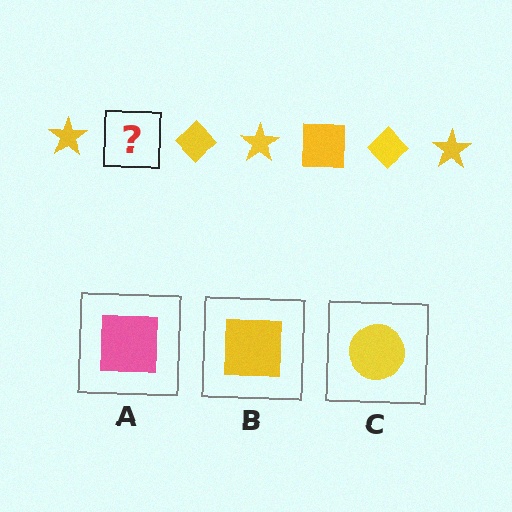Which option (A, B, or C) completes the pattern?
B.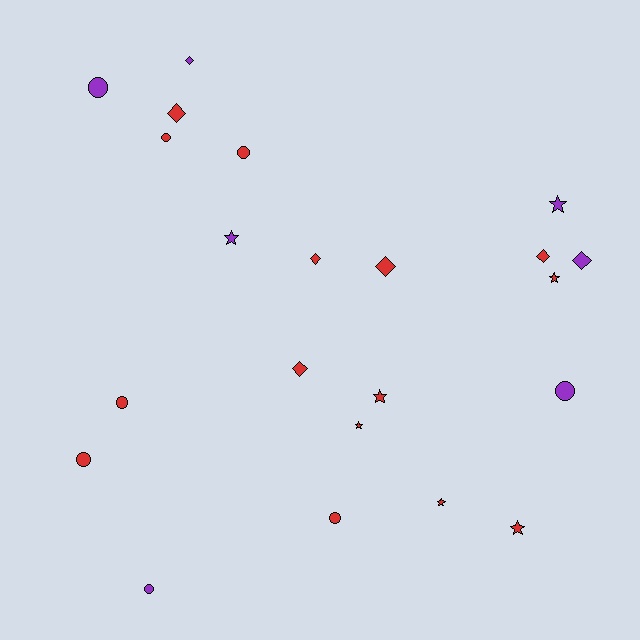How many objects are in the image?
There are 22 objects.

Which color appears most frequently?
Red, with 15 objects.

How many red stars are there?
There are 5 red stars.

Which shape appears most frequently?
Circle, with 8 objects.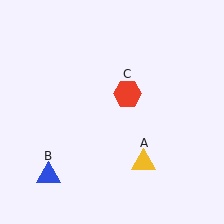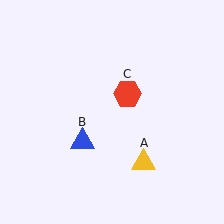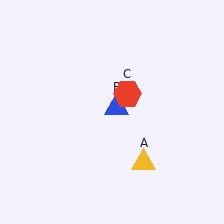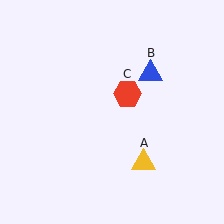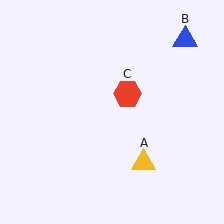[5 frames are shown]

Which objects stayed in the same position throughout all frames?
Yellow triangle (object A) and red hexagon (object C) remained stationary.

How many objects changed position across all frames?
1 object changed position: blue triangle (object B).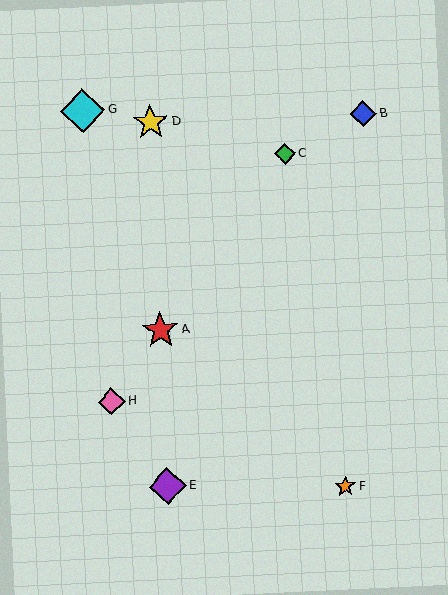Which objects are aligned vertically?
Objects A, D, E are aligned vertically.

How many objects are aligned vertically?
3 objects (A, D, E) are aligned vertically.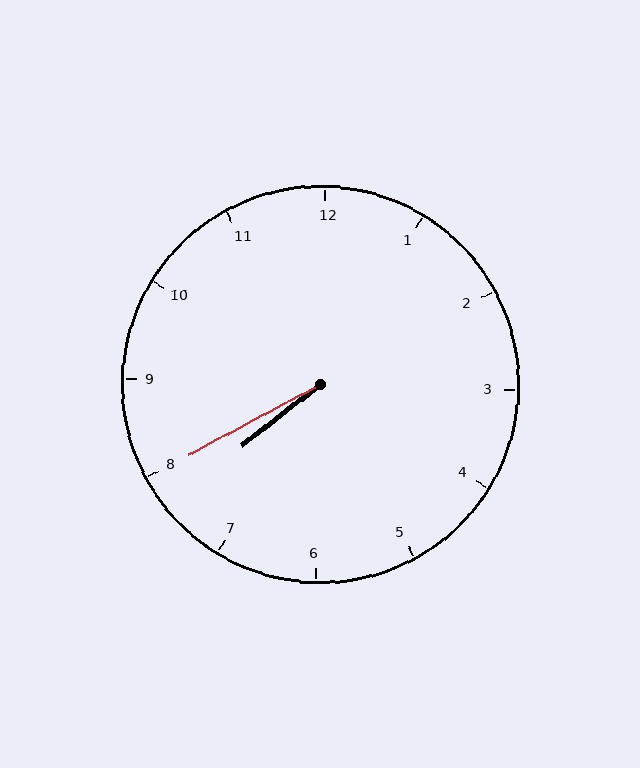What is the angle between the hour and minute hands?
Approximately 10 degrees.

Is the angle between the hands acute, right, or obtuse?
It is acute.